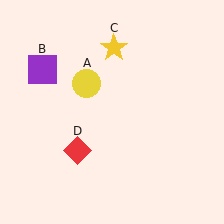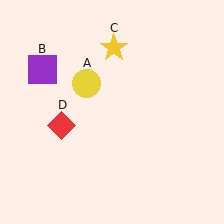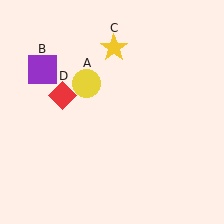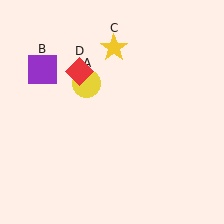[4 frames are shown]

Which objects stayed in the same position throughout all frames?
Yellow circle (object A) and purple square (object B) and yellow star (object C) remained stationary.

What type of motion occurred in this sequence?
The red diamond (object D) rotated clockwise around the center of the scene.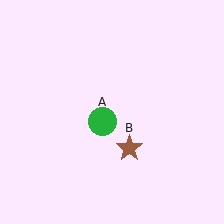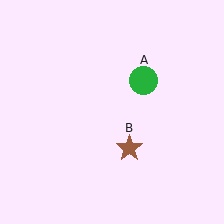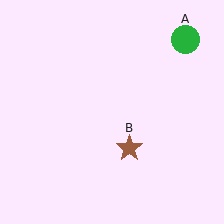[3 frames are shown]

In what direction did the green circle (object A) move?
The green circle (object A) moved up and to the right.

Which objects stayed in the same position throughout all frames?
Brown star (object B) remained stationary.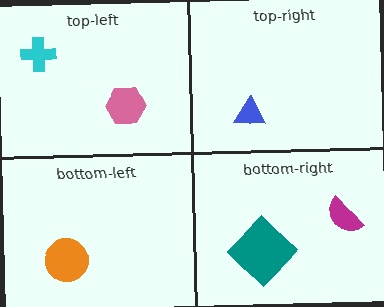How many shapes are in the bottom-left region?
1.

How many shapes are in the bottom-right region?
2.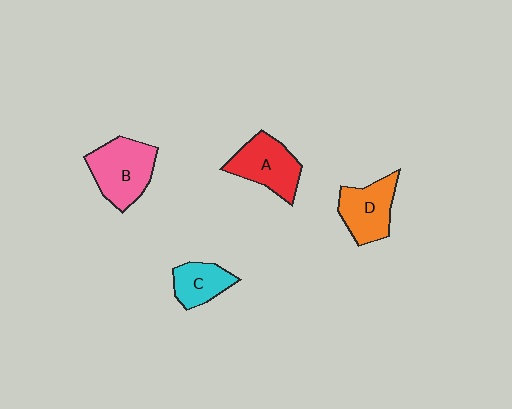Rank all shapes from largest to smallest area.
From largest to smallest: B (pink), A (red), D (orange), C (cyan).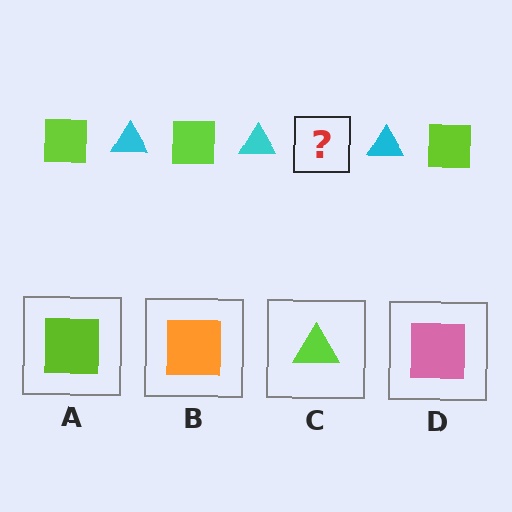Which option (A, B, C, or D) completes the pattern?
A.